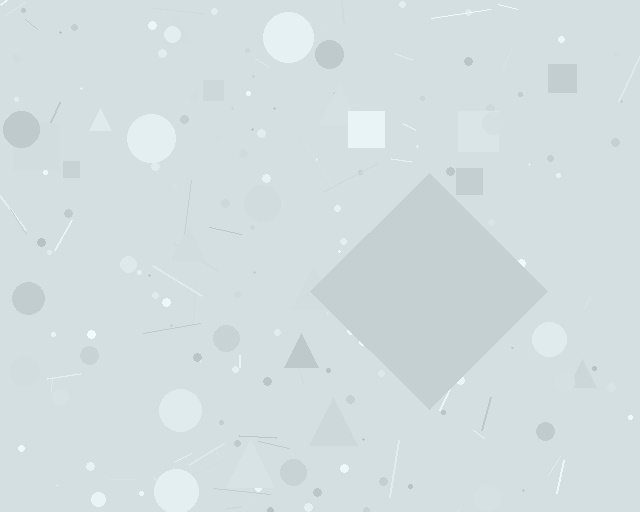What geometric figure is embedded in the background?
A diamond is embedded in the background.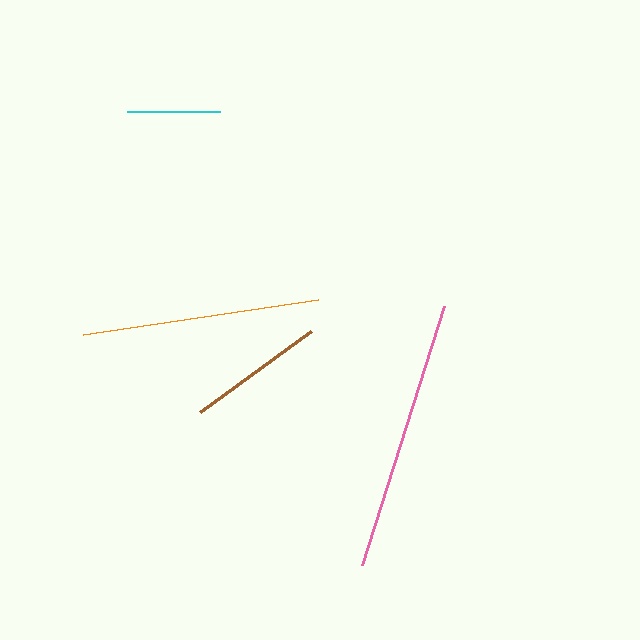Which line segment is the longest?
The pink line is the longest at approximately 271 pixels.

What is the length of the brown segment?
The brown segment is approximately 138 pixels long.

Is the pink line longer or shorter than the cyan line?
The pink line is longer than the cyan line.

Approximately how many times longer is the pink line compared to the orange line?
The pink line is approximately 1.1 times the length of the orange line.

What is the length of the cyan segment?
The cyan segment is approximately 93 pixels long.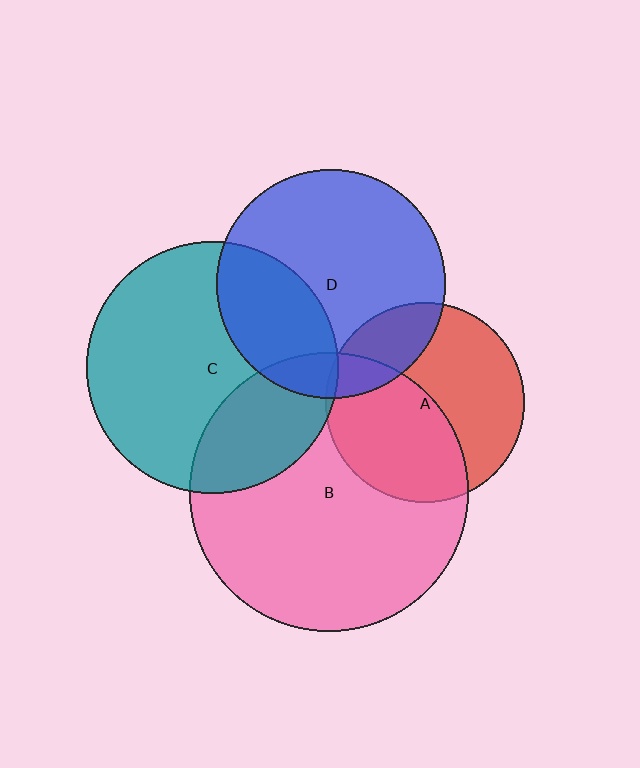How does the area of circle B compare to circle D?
Approximately 1.5 times.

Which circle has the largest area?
Circle B (pink).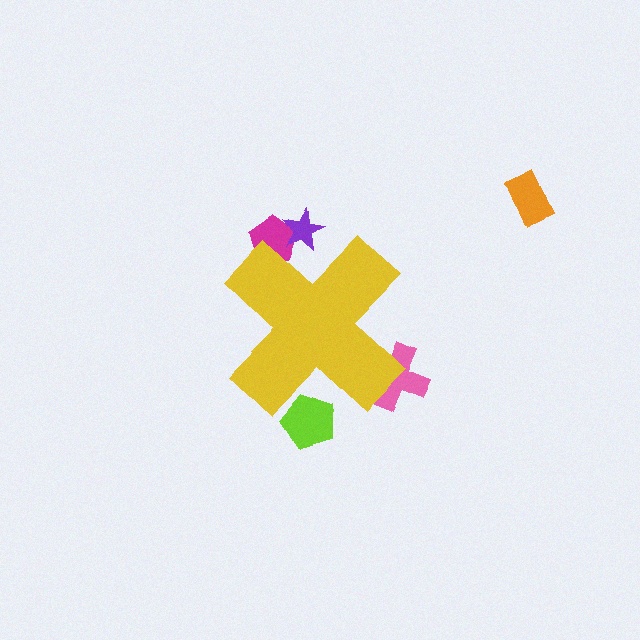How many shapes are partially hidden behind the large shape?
4 shapes are partially hidden.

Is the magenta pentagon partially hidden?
Yes, the magenta pentagon is partially hidden behind the yellow cross.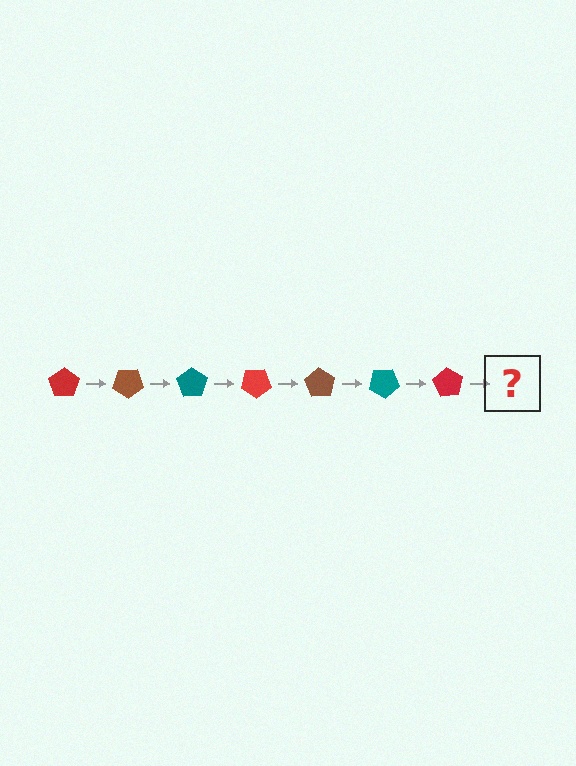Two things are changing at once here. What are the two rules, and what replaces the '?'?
The two rules are that it rotates 35 degrees each step and the color cycles through red, brown, and teal. The '?' should be a brown pentagon, rotated 245 degrees from the start.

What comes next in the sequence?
The next element should be a brown pentagon, rotated 245 degrees from the start.